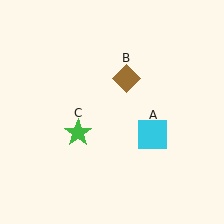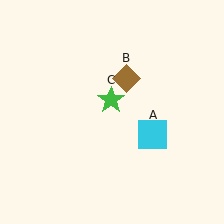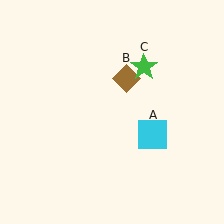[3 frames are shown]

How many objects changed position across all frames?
1 object changed position: green star (object C).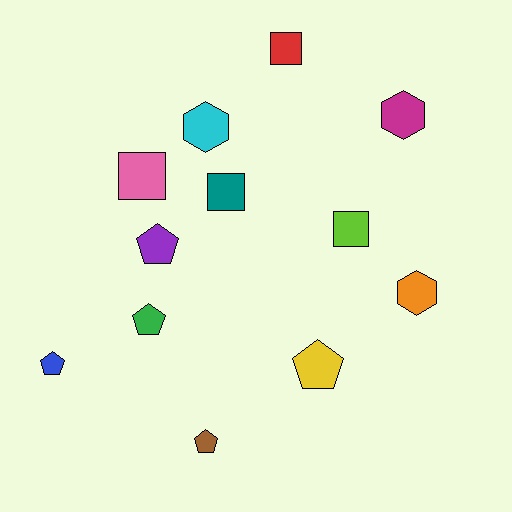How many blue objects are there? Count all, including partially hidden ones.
There is 1 blue object.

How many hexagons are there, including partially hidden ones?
There are 3 hexagons.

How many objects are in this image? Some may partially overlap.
There are 12 objects.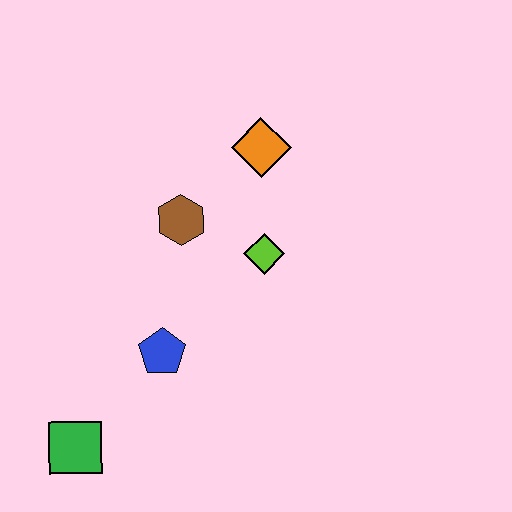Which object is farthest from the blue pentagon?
The orange diamond is farthest from the blue pentagon.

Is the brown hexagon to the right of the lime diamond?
No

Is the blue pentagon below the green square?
No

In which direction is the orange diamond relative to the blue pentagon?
The orange diamond is above the blue pentagon.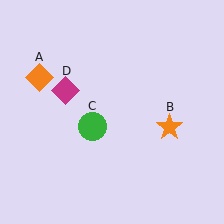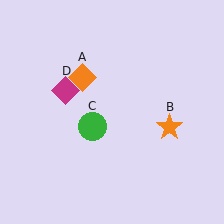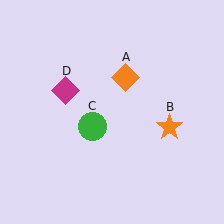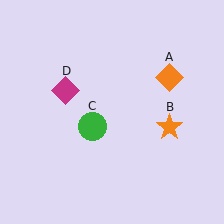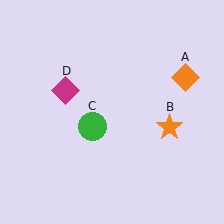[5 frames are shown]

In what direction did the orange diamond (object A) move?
The orange diamond (object A) moved right.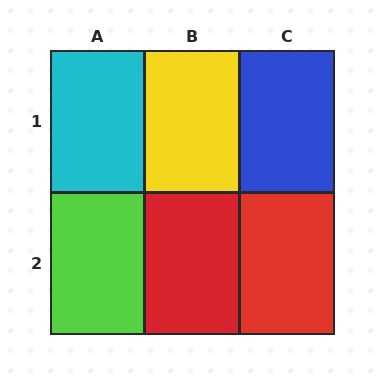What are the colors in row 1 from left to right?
Cyan, yellow, blue.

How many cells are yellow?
1 cell is yellow.